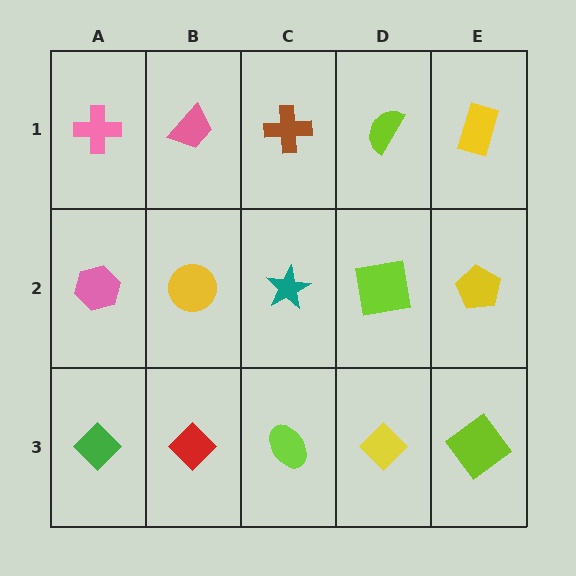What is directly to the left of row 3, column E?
A yellow diamond.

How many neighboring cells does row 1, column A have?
2.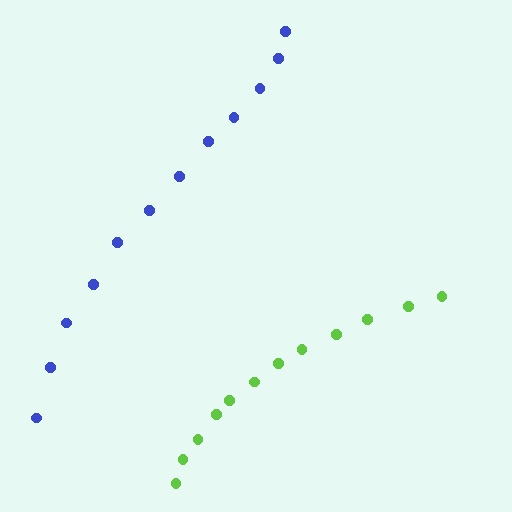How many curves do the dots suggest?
There are 2 distinct paths.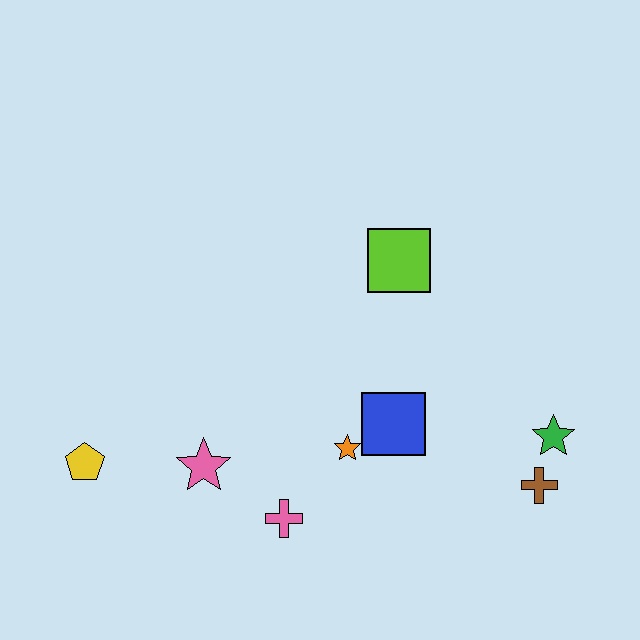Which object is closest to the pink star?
The pink cross is closest to the pink star.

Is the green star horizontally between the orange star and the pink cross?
No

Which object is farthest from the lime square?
The yellow pentagon is farthest from the lime square.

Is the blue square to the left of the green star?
Yes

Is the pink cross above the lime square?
No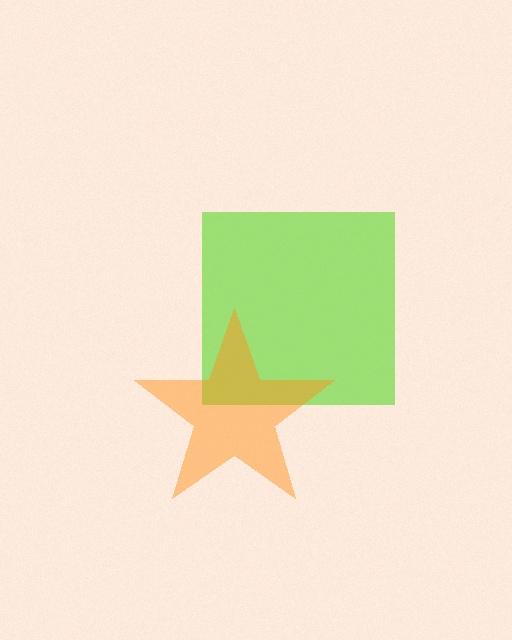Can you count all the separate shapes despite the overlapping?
Yes, there are 2 separate shapes.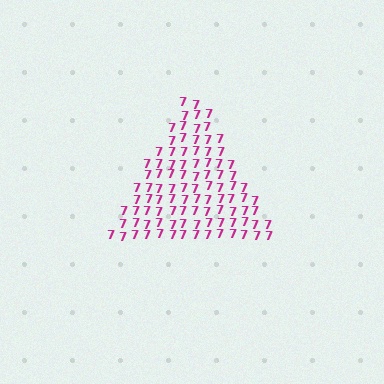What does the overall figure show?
The overall figure shows a triangle.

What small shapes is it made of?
It is made of small digit 7's.